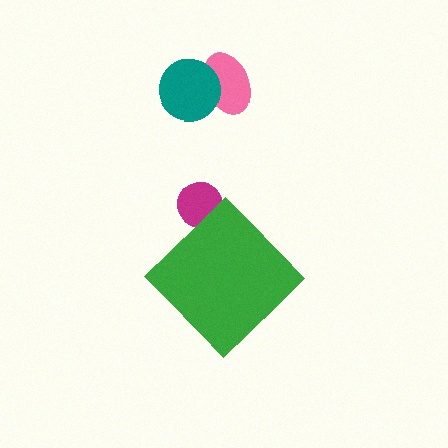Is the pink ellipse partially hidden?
No, the pink ellipse is fully visible.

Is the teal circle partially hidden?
No, the teal circle is fully visible.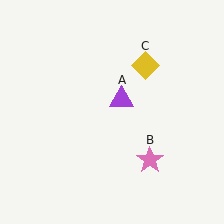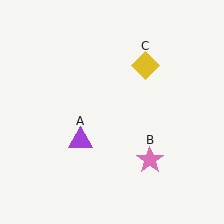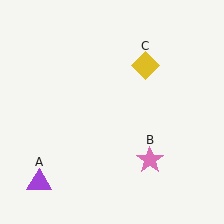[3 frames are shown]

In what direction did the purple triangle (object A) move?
The purple triangle (object A) moved down and to the left.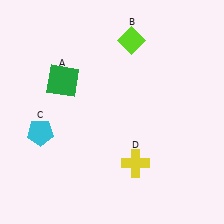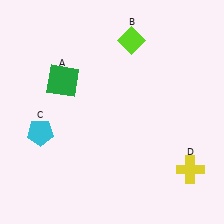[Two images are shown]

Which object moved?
The yellow cross (D) moved right.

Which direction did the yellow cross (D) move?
The yellow cross (D) moved right.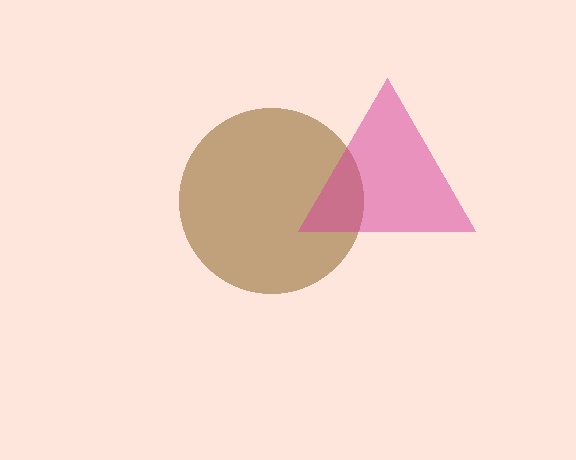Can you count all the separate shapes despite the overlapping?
Yes, there are 2 separate shapes.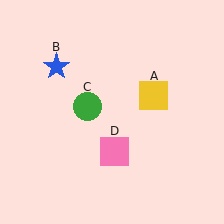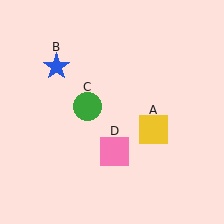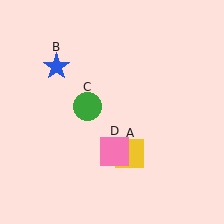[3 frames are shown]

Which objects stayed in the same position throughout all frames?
Blue star (object B) and green circle (object C) and pink square (object D) remained stationary.